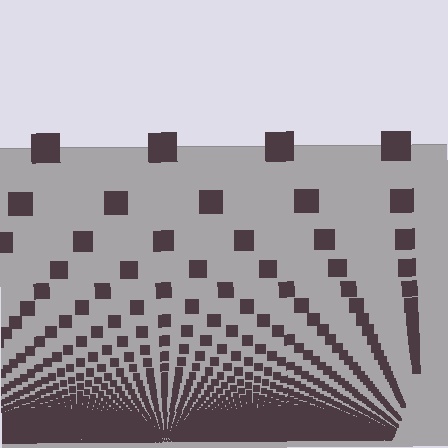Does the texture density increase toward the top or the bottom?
Density increases toward the bottom.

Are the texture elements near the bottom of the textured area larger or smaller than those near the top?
Smaller. The gradient is inverted — elements near the bottom are smaller and denser.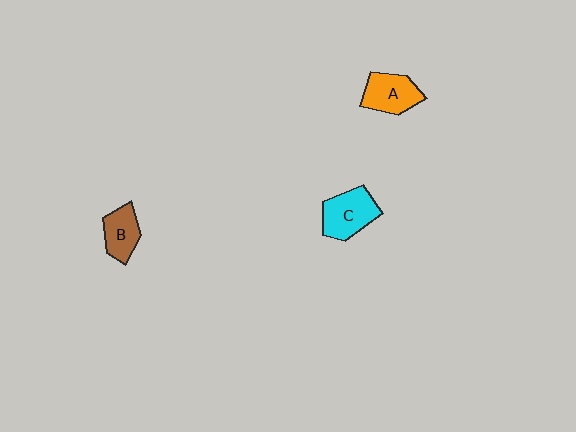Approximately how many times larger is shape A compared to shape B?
Approximately 1.2 times.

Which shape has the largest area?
Shape C (cyan).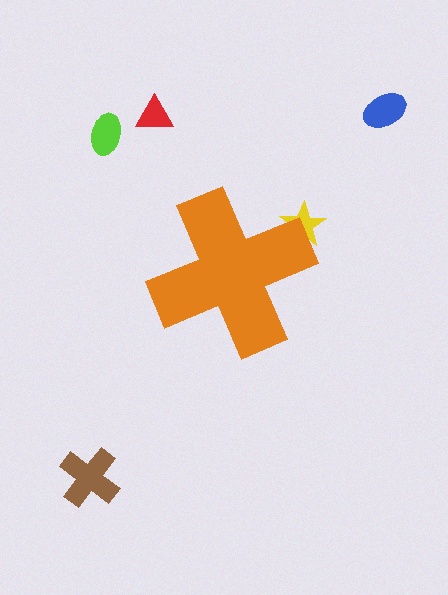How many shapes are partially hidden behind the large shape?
1 shape is partially hidden.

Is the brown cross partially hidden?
No, the brown cross is fully visible.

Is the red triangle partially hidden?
No, the red triangle is fully visible.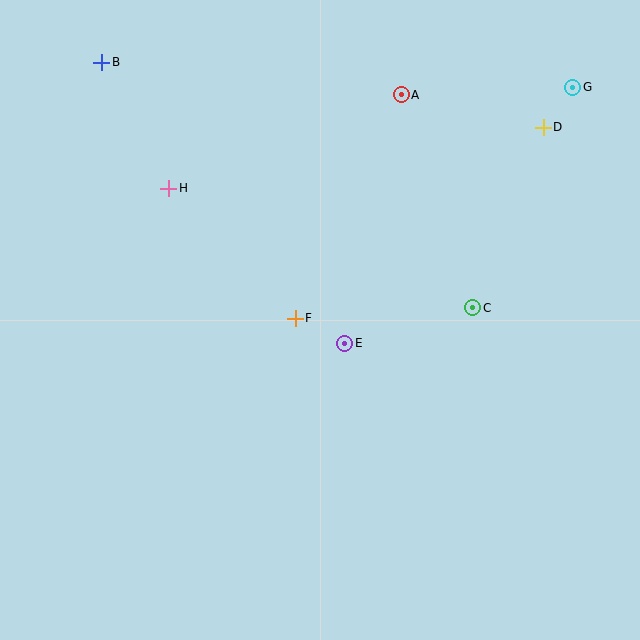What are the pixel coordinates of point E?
Point E is at (345, 343).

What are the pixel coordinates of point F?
Point F is at (295, 318).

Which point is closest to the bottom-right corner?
Point C is closest to the bottom-right corner.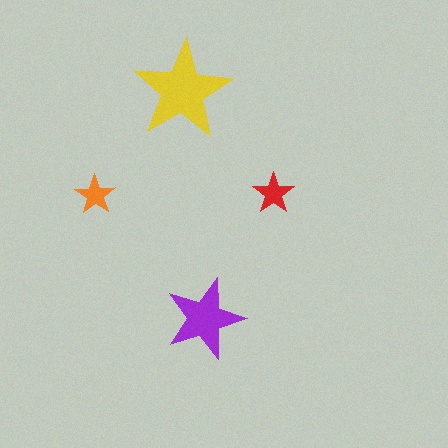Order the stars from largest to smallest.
the yellow one, the purple one, the red one, the orange one.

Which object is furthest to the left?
The orange star is leftmost.